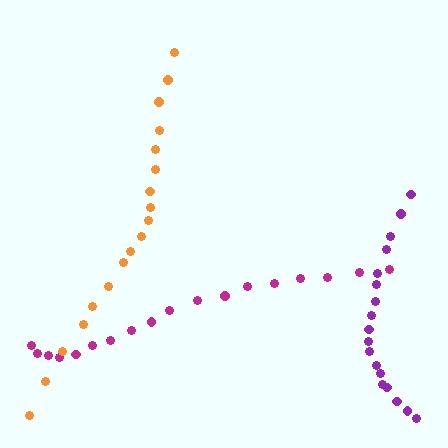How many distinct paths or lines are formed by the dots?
There are 3 distinct paths.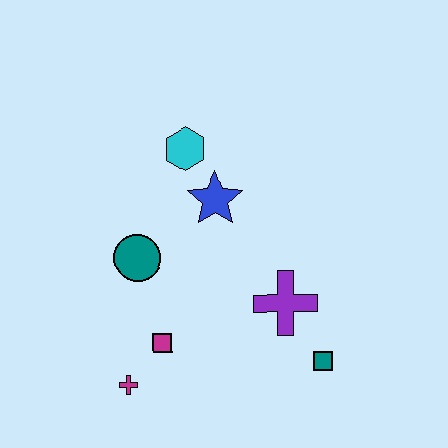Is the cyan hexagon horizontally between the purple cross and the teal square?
No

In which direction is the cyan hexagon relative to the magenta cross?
The cyan hexagon is above the magenta cross.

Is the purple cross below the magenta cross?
No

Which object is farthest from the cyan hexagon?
The teal square is farthest from the cyan hexagon.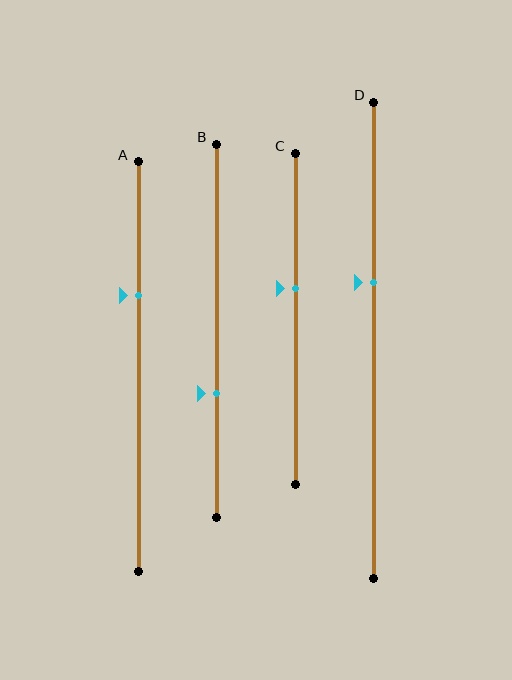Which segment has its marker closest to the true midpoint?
Segment C has its marker closest to the true midpoint.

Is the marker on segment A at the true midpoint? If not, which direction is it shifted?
No, the marker on segment A is shifted upward by about 17% of the segment length.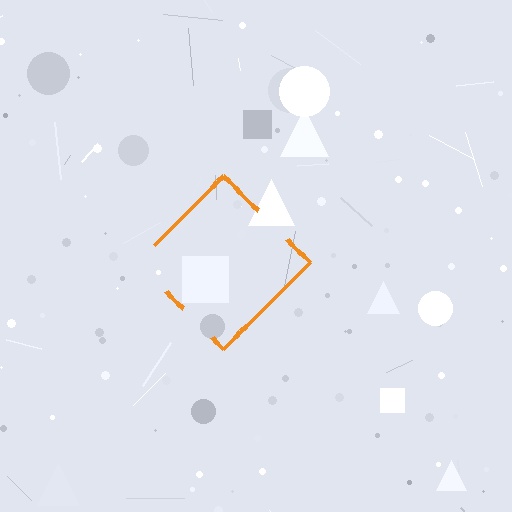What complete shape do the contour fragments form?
The contour fragments form a diamond.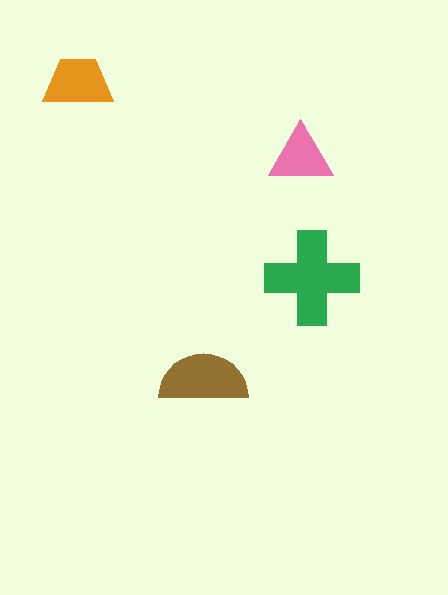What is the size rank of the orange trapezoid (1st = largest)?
3rd.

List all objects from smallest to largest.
The pink triangle, the orange trapezoid, the brown semicircle, the green cross.